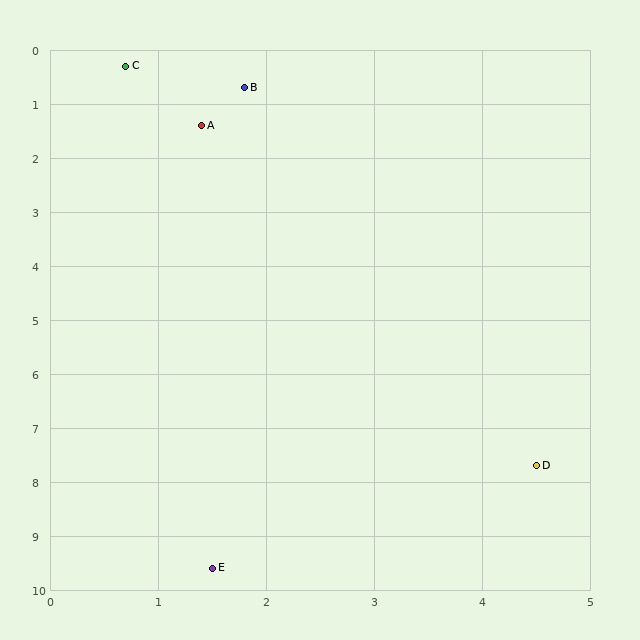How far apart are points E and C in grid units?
Points E and C are about 9.3 grid units apart.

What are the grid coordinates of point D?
Point D is at approximately (4.5, 7.7).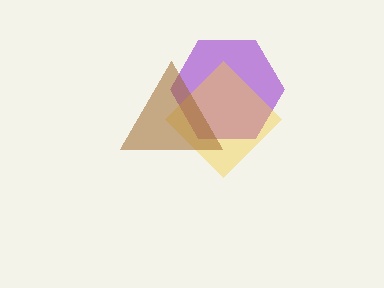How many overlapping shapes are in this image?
There are 3 overlapping shapes in the image.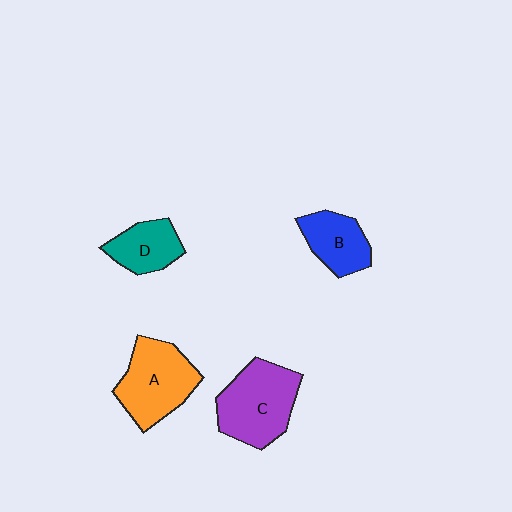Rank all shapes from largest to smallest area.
From largest to smallest: C (purple), A (orange), B (blue), D (teal).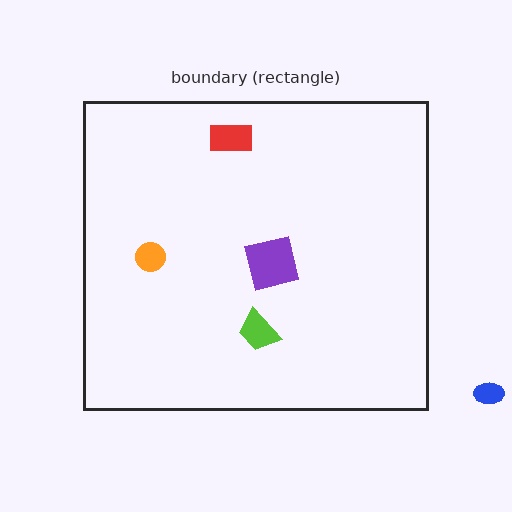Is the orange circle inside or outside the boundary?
Inside.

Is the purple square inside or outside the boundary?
Inside.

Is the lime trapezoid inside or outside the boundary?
Inside.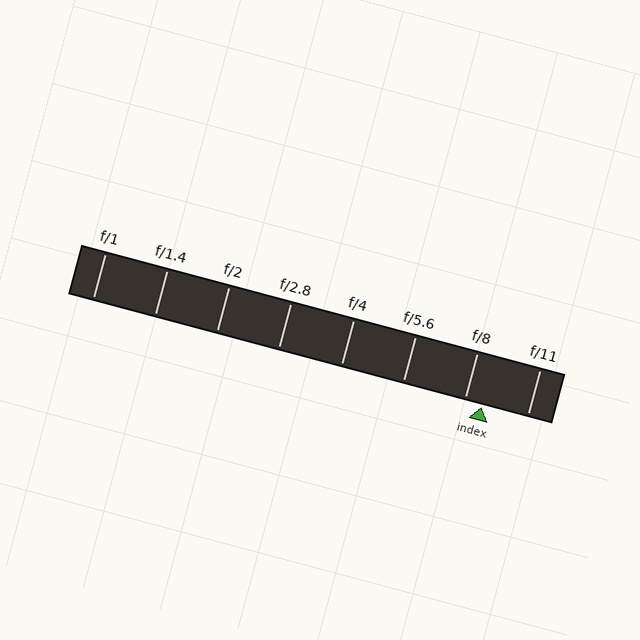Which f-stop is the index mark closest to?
The index mark is closest to f/8.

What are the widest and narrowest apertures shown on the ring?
The widest aperture shown is f/1 and the narrowest is f/11.